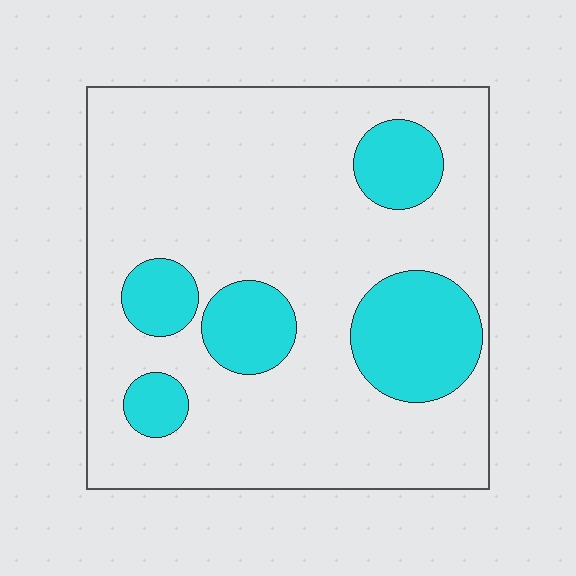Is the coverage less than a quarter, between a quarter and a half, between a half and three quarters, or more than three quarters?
Less than a quarter.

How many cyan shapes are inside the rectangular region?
5.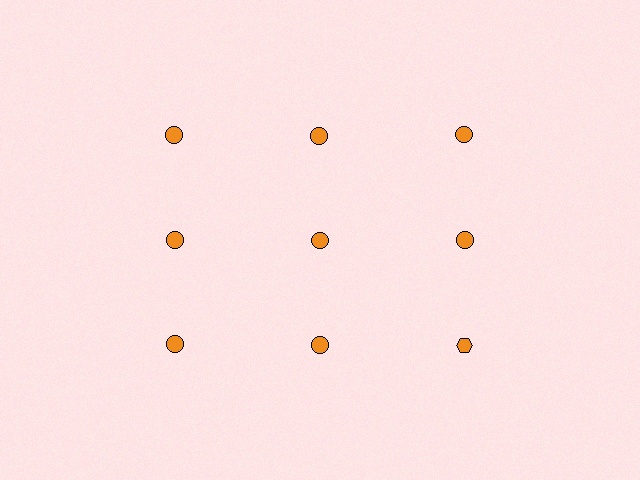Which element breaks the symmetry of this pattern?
The orange hexagon in the third row, center column breaks the symmetry. All other shapes are orange circles.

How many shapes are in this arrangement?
There are 9 shapes arranged in a grid pattern.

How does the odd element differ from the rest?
It has a different shape: hexagon instead of circle.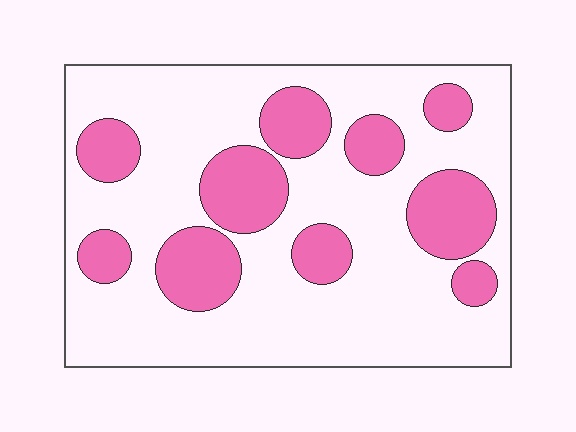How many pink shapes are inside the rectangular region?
10.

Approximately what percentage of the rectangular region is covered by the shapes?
Approximately 30%.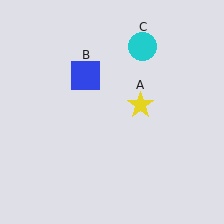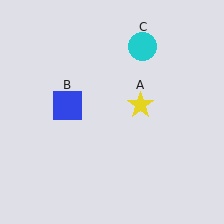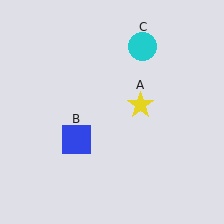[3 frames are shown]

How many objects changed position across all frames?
1 object changed position: blue square (object B).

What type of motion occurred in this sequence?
The blue square (object B) rotated counterclockwise around the center of the scene.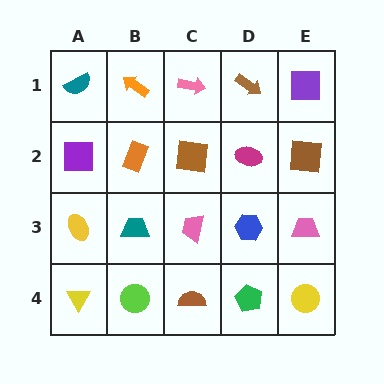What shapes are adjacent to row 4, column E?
A pink trapezoid (row 3, column E), a green pentagon (row 4, column D).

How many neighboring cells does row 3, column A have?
3.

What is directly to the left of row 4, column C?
A lime circle.